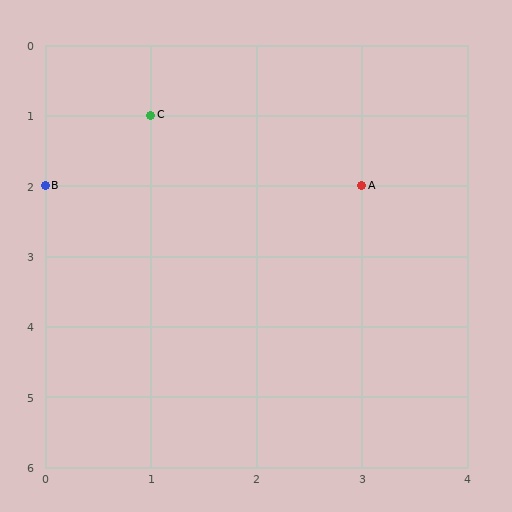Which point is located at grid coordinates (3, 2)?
Point A is at (3, 2).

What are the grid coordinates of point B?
Point B is at grid coordinates (0, 2).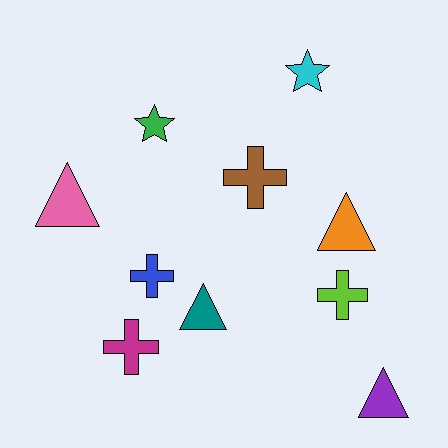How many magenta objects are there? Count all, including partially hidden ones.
There is 1 magenta object.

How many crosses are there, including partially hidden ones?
There are 4 crosses.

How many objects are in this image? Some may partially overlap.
There are 10 objects.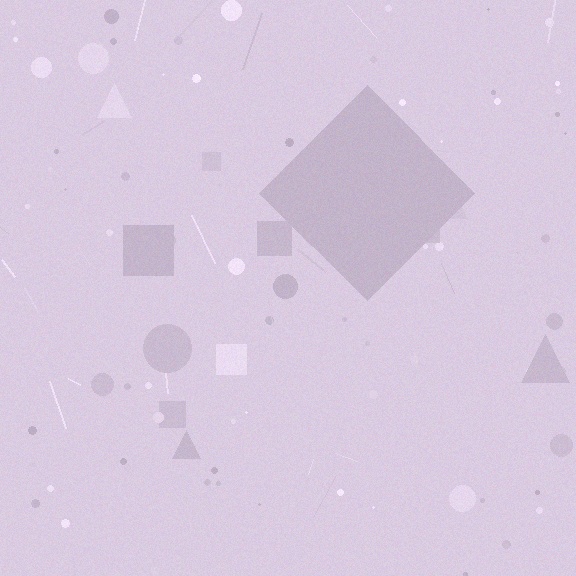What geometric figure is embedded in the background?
A diamond is embedded in the background.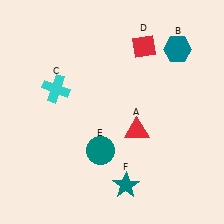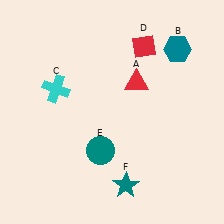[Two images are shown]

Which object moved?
The red triangle (A) moved up.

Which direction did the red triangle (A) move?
The red triangle (A) moved up.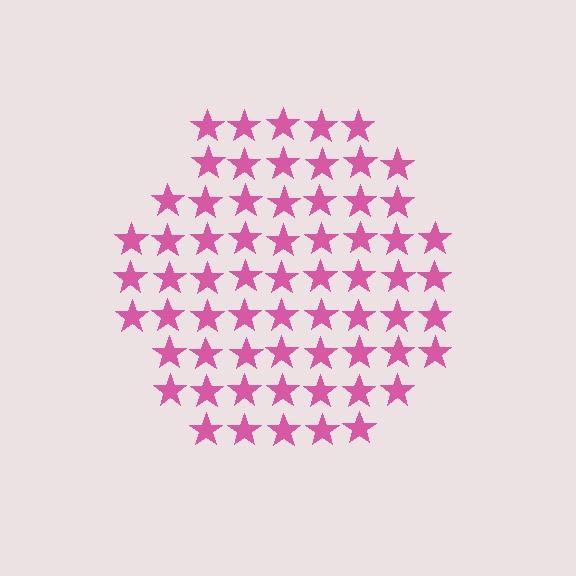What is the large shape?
The large shape is a hexagon.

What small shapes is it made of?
It is made of small stars.